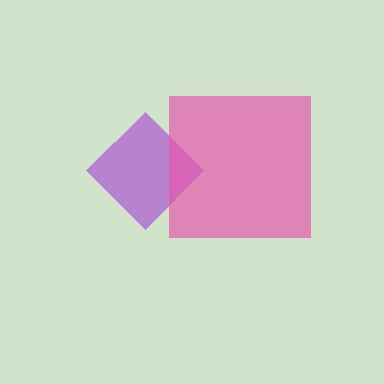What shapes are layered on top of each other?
The layered shapes are: a purple diamond, a pink square.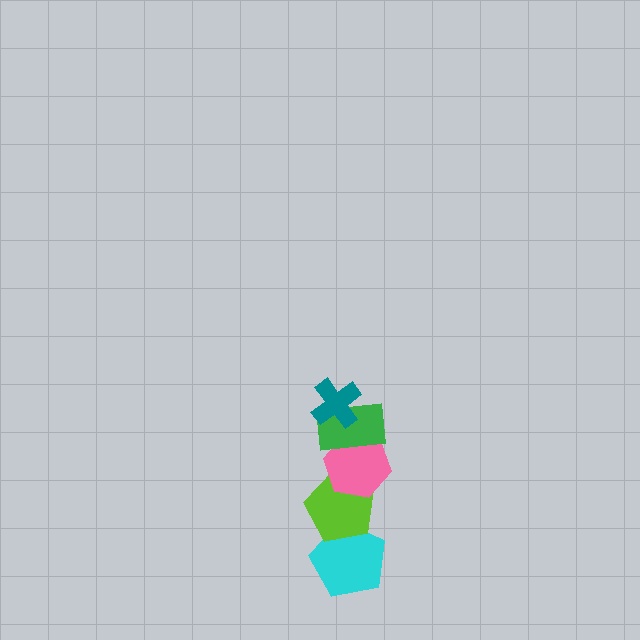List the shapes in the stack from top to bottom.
From top to bottom: the teal cross, the green rectangle, the pink hexagon, the lime pentagon, the cyan pentagon.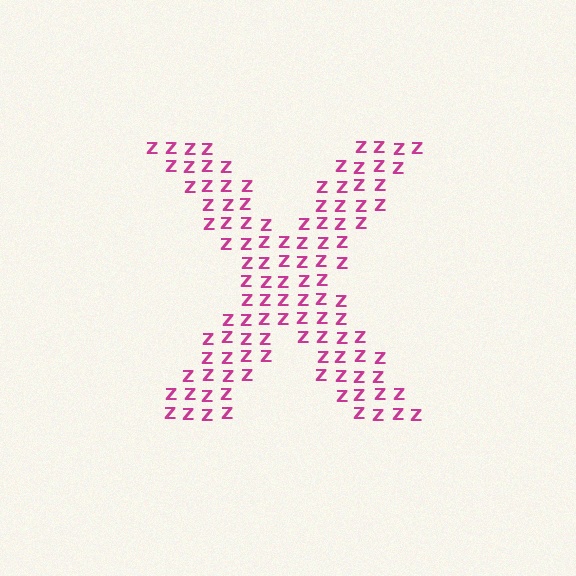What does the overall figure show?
The overall figure shows the letter X.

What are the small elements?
The small elements are letter Z's.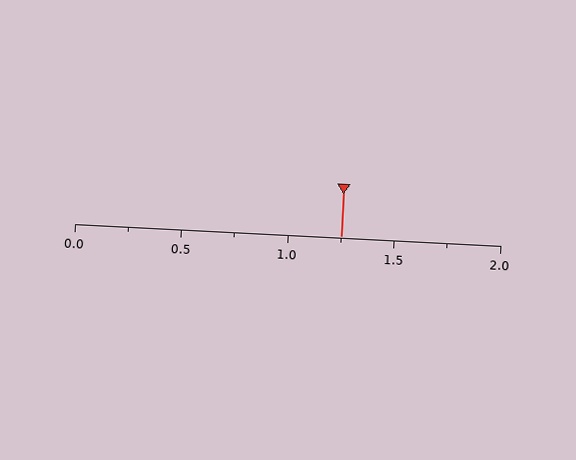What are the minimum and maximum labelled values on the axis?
The axis runs from 0.0 to 2.0.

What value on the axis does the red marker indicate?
The marker indicates approximately 1.25.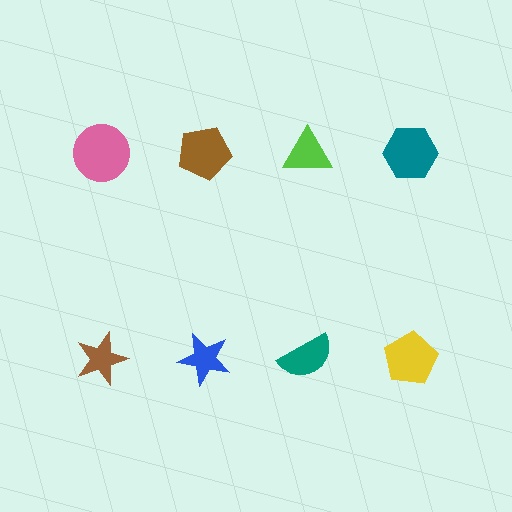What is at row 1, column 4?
A teal hexagon.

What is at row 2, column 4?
A yellow pentagon.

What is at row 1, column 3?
A lime triangle.